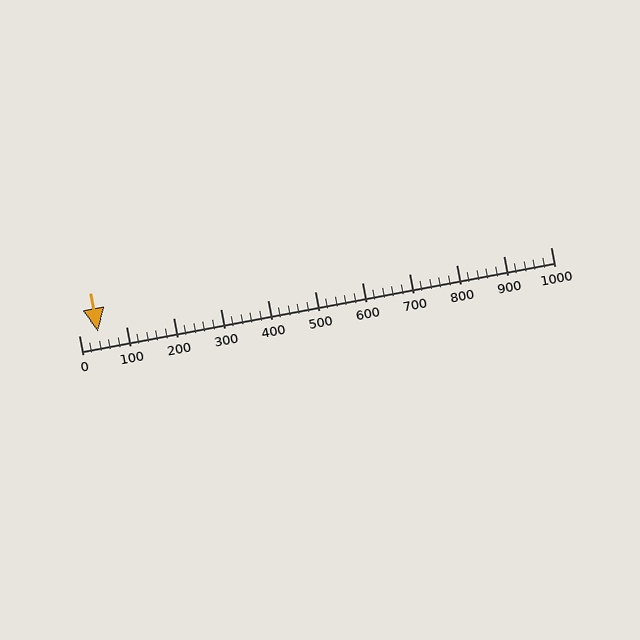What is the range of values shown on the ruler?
The ruler shows values from 0 to 1000.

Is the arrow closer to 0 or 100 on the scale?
The arrow is closer to 0.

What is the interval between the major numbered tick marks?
The major tick marks are spaced 100 units apart.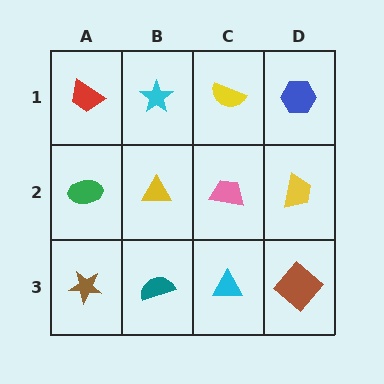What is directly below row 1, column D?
A yellow trapezoid.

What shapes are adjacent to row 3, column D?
A yellow trapezoid (row 2, column D), a cyan triangle (row 3, column C).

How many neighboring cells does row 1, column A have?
2.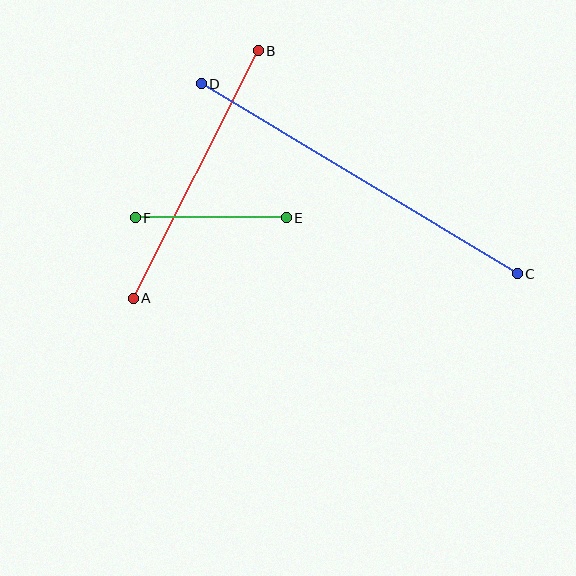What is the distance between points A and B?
The distance is approximately 277 pixels.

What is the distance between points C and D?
The distance is approximately 369 pixels.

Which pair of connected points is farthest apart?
Points C and D are farthest apart.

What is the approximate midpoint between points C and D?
The midpoint is at approximately (359, 179) pixels.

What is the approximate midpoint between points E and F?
The midpoint is at approximately (211, 218) pixels.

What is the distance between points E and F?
The distance is approximately 151 pixels.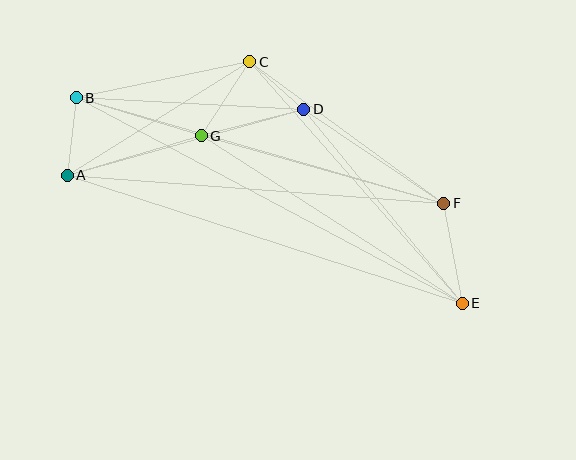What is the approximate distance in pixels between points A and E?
The distance between A and E is approximately 415 pixels.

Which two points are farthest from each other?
Points B and E are farthest from each other.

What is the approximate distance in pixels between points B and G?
The distance between B and G is approximately 131 pixels.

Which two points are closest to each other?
Points C and D are closest to each other.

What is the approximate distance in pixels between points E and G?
The distance between E and G is approximately 310 pixels.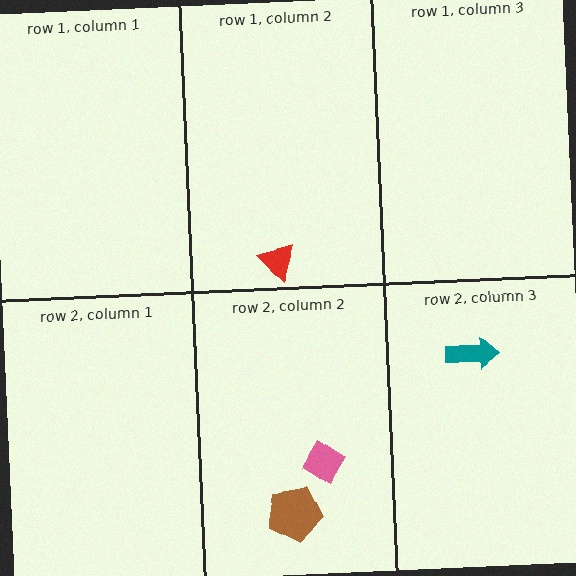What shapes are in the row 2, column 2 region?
The brown pentagon, the pink diamond.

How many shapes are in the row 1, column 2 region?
1.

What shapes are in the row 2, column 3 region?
The teal arrow.